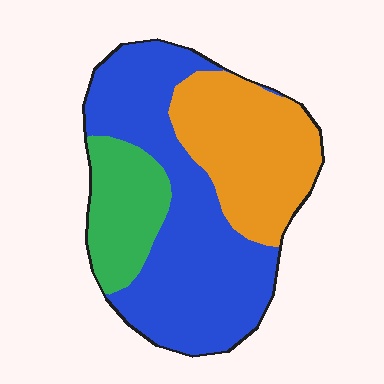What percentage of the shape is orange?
Orange covers 31% of the shape.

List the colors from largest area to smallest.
From largest to smallest: blue, orange, green.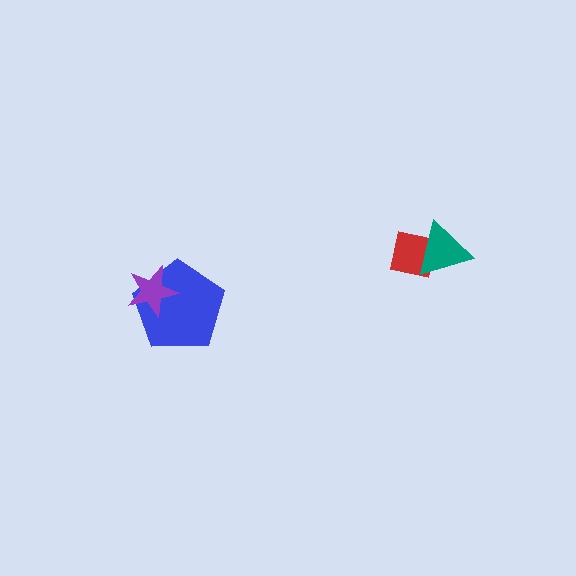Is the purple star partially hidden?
No, no other shape covers it.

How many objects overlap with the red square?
1 object overlaps with the red square.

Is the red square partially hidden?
Yes, it is partially covered by another shape.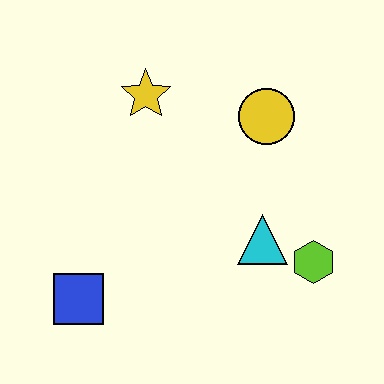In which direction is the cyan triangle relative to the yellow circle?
The cyan triangle is below the yellow circle.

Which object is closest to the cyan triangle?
The lime hexagon is closest to the cyan triangle.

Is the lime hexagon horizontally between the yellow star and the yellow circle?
No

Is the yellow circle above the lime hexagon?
Yes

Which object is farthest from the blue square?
The yellow circle is farthest from the blue square.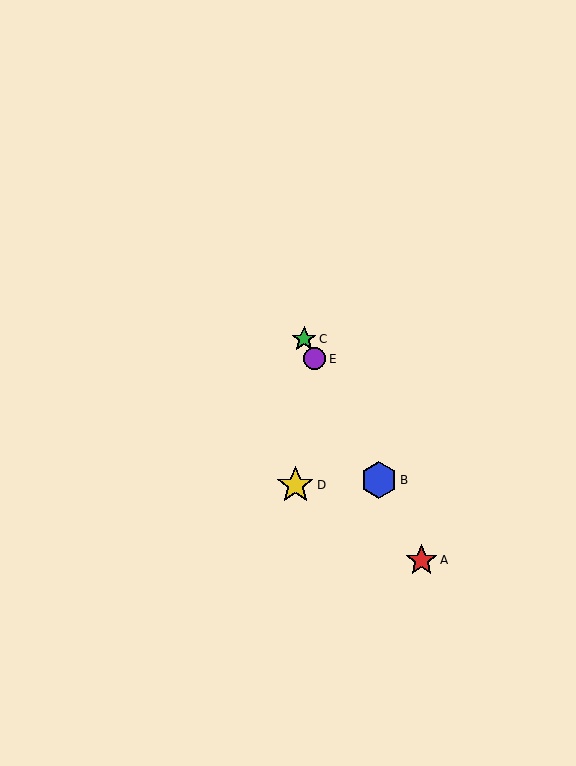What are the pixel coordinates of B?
Object B is at (379, 480).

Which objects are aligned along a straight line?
Objects A, B, C, E are aligned along a straight line.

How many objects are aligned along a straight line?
4 objects (A, B, C, E) are aligned along a straight line.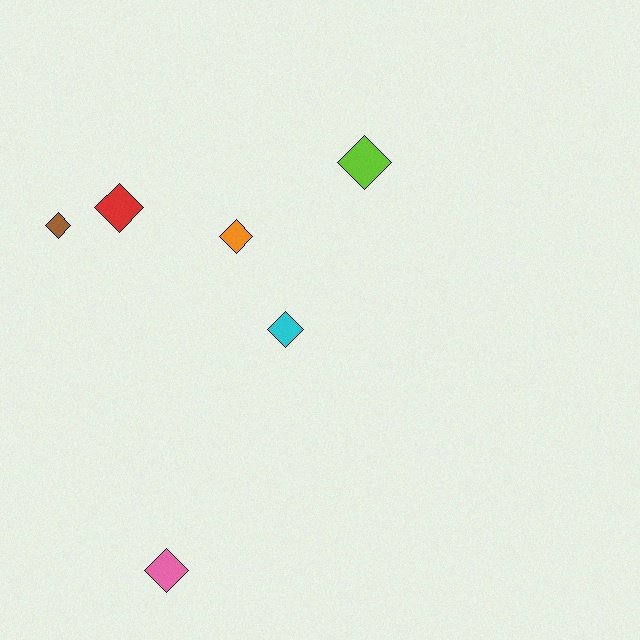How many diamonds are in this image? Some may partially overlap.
There are 6 diamonds.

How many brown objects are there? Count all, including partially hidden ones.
There is 1 brown object.